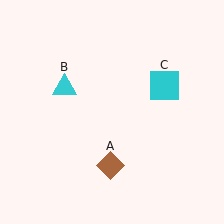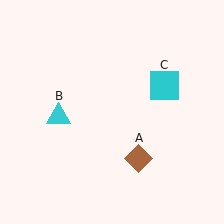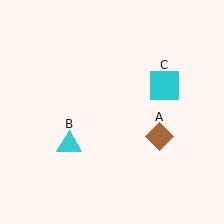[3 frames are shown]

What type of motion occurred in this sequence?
The brown diamond (object A), cyan triangle (object B) rotated counterclockwise around the center of the scene.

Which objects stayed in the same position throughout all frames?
Cyan square (object C) remained stationary.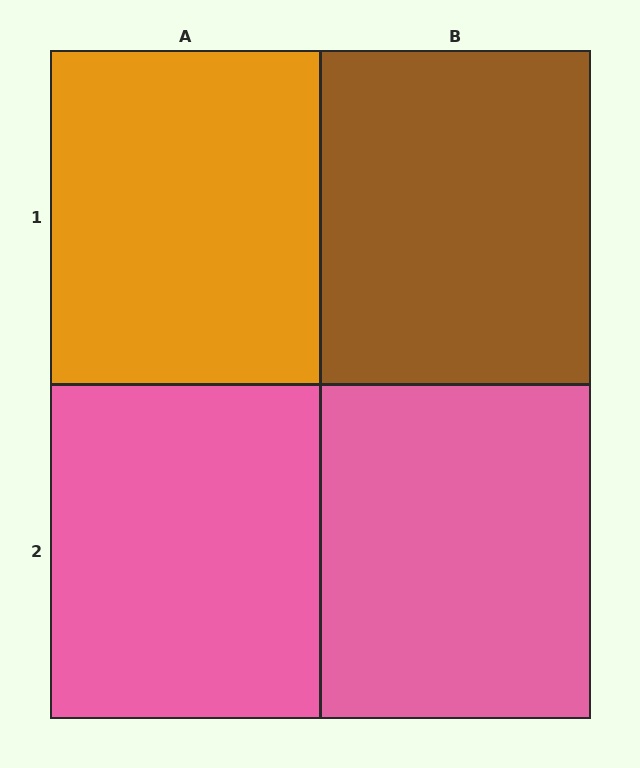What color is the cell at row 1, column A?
Orange.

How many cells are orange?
1 cell is orange.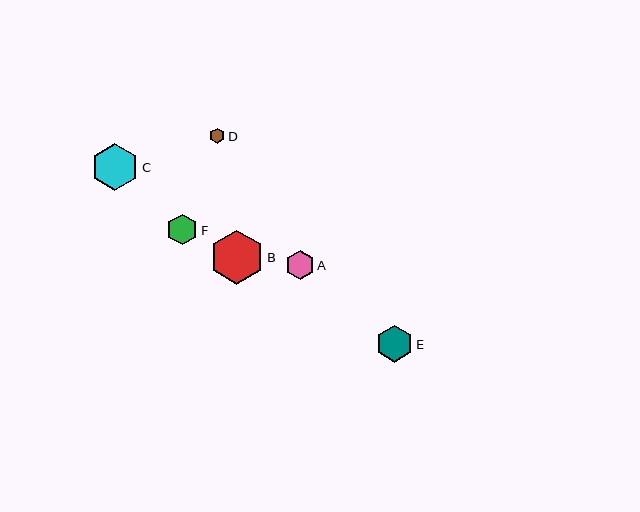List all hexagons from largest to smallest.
From largest to smallest: B, C, E, F, A, D.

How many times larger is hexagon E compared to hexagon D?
Hexagon E is approximately 2.5 times the size of hexagon D.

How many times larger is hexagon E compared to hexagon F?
Hexagon E is approximately 1.2 times the size of hexagon F.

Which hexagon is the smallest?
Hexagon D is the smallest with a size of approximately 15 pixels.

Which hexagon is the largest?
Hexagon B is the largest with a size of approximately 54 pixels.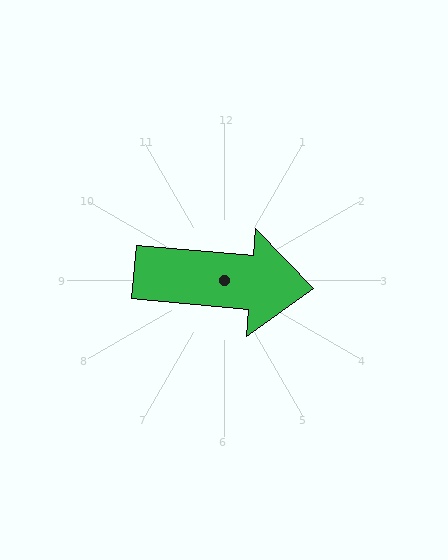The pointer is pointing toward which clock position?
Roughly 3 o'clock.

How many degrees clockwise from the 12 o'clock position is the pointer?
Approximately 95 degrees.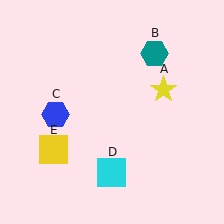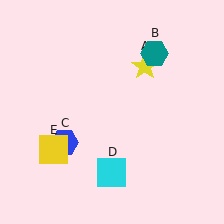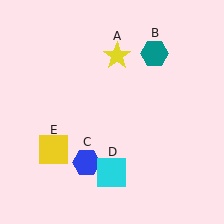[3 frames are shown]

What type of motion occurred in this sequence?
The yellow star (object A), blue hexagon (object C) rotated counterclockwise around the center of the scene.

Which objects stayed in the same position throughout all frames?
Teal hexagon (object B) and cyan square (object D) and yellow square (object E) remained stationary.